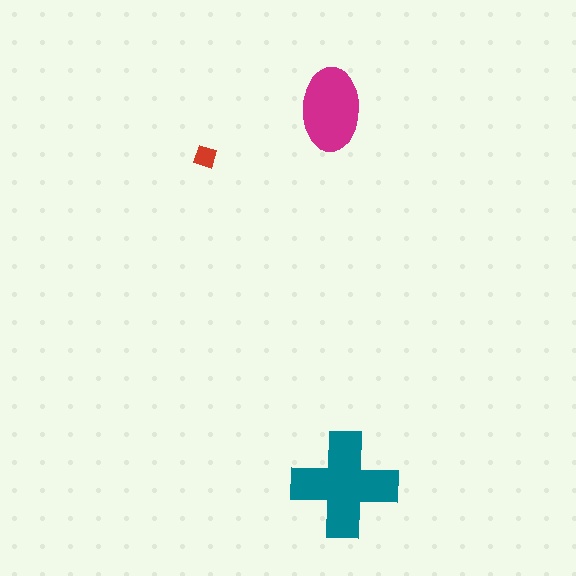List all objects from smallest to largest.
The red diamond, the magenta ellipse, the teal cross.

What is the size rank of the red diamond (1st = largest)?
3rd.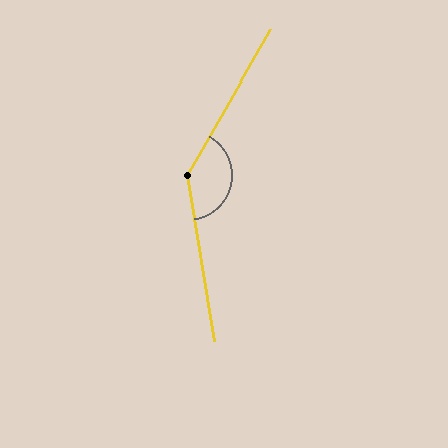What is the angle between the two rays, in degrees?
Approximately 141 degrees.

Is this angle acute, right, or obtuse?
It is obtuse.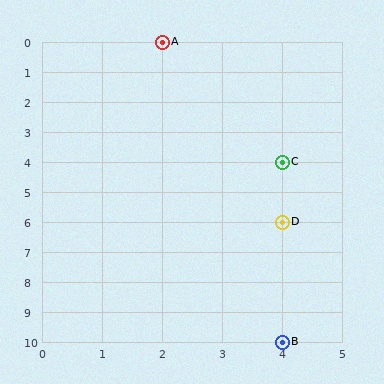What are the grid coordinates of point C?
Point C is at grid coordinates (4, 4).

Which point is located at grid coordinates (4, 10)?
Point B is at (4, 10).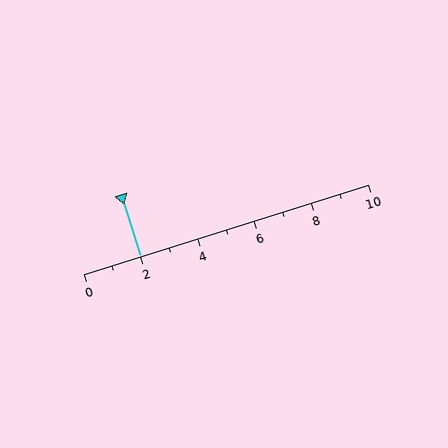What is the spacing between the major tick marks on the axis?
The major ticks are spaced 2 apart.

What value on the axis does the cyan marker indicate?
The marker indicates approximately 2.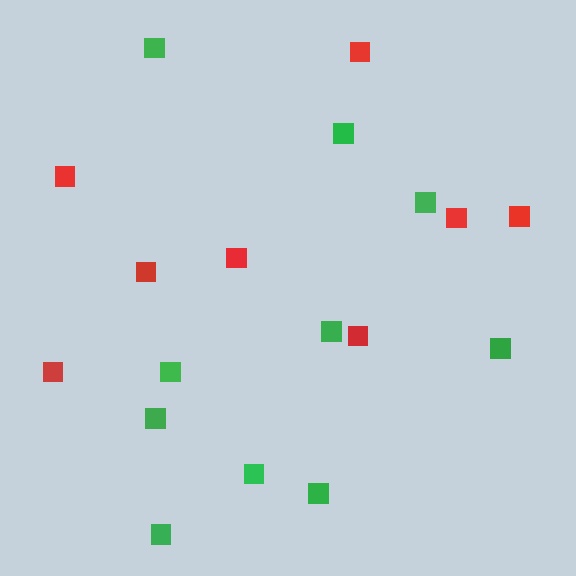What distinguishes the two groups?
There are 2 groups: one group of red squares (8) and one group of green squares (10).